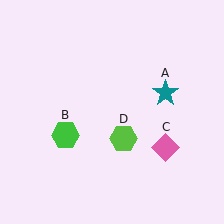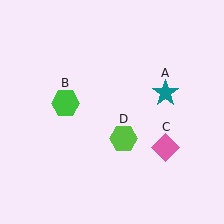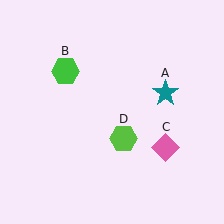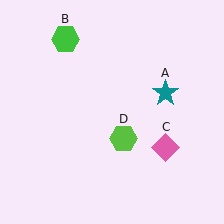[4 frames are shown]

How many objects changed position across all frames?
1 object changed position: green hexagon (object B).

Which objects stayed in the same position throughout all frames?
Teal star (object A) and pink diamond (object C) and lime hexagon (object D) remained stationary.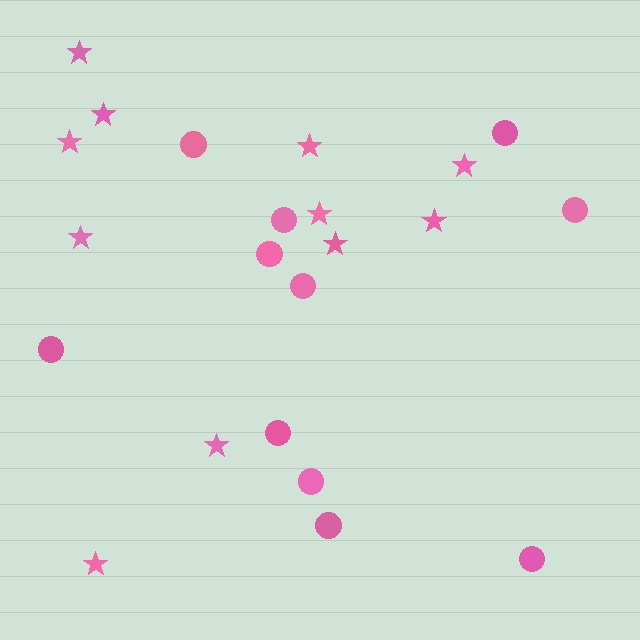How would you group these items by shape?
There are 2 groups: one group of stars (11) and one group of circles (11).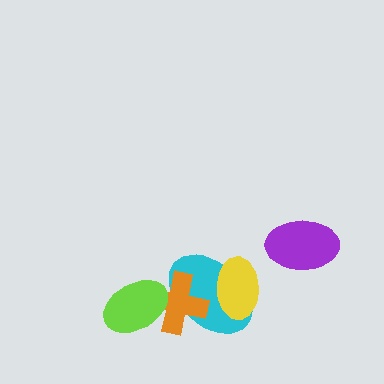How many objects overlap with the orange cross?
2 objects overlap with the orange cross.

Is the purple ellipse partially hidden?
No, no other shape covers it.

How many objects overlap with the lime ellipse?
1 object overlaps with the lime ellipse.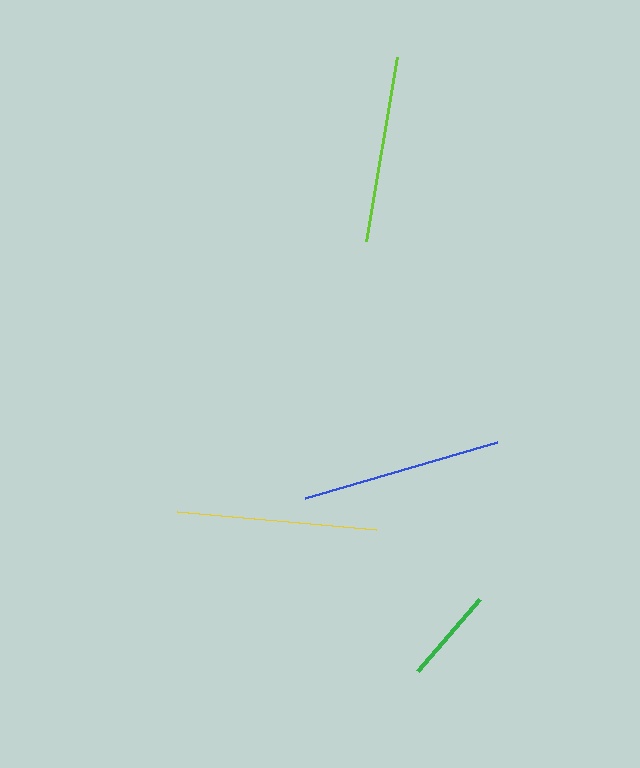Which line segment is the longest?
The blue line is the longest at approximately 200 pixels.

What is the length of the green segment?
The green segment is approximately 95 pixels long.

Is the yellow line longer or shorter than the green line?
The yellow line is longer than the green line.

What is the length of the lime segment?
The lime segment is approximately 187 pixels long.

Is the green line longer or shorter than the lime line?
The lime line is longer than the green line.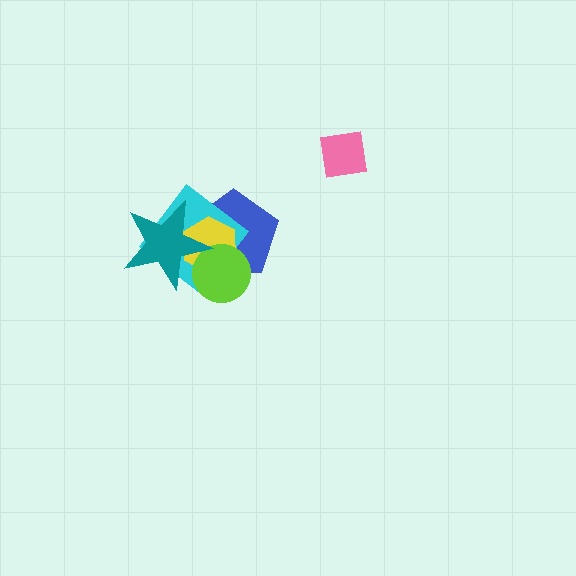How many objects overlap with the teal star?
4 objects overlap with the teal star.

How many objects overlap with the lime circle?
4 objects overlap with the lime circle.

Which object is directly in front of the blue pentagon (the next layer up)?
The cyan diamond is directly in front of the blue pentagon.